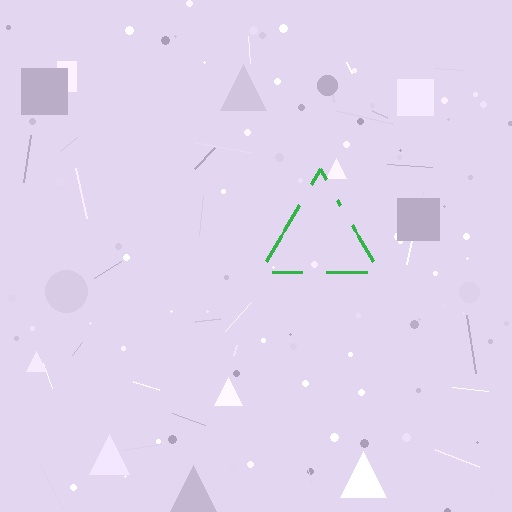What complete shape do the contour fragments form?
The contour fragments form a triangle.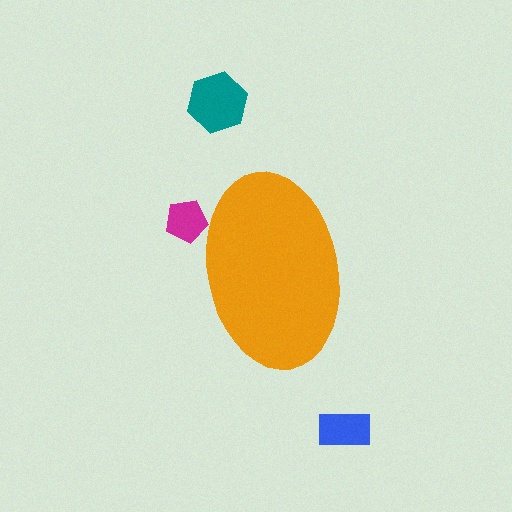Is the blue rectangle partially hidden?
No, the blue rectangle is fully visible.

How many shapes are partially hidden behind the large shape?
1 shape is partially hidden.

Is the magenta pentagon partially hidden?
Yes, the magenta pentagon is partially hidden behind the orange ellipse.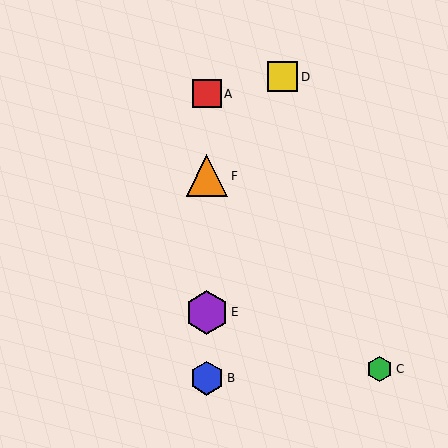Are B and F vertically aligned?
Yes, both are at x≈207.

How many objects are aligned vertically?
4 objects (A, B, E, F) are aligned vertically.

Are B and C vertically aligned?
No, B is at x≈207 and C is at x≈380.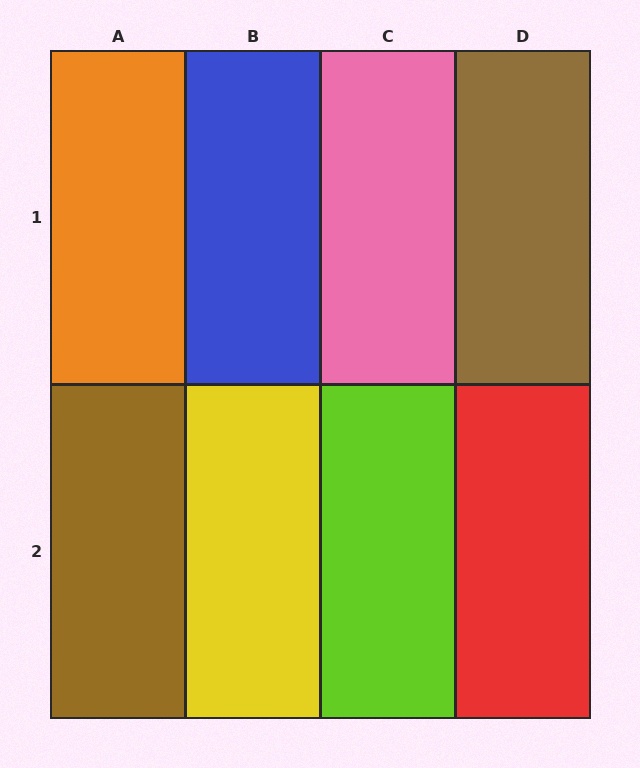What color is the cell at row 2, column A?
Brown.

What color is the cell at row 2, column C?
Lime.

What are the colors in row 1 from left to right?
Orange, blue, pink, brown.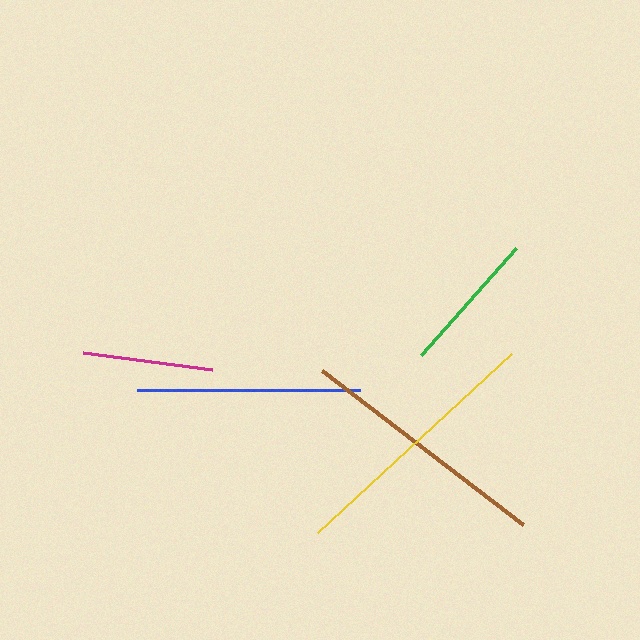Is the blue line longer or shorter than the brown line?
The brown line is longer than the blue line.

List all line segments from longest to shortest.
From longest to shortest: yellow, brown, blue, green, magenta.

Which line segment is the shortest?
The magenta line is the shortest at approximately 131 pixels.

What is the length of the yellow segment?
The yellow segment is approximately 264 pixels long.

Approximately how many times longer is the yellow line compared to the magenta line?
The yellow line is approximately 2.0 times the length of the magenta line.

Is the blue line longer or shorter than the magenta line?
The blue line is longer than the magenta line.